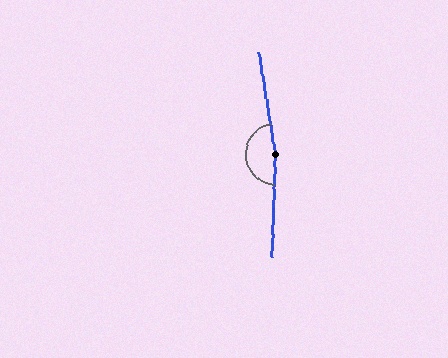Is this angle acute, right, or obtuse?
It is obtuse.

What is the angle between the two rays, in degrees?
Approximately 168 degrees.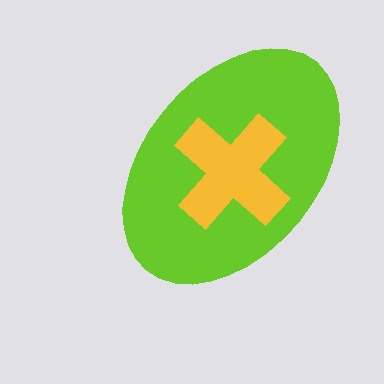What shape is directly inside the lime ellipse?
The yellow cross.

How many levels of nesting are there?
2.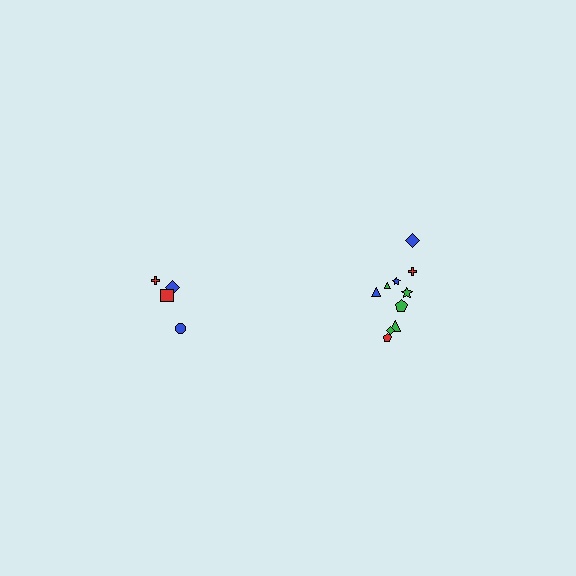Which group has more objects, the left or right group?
The right group.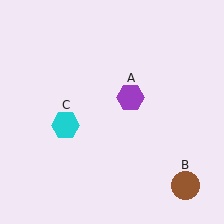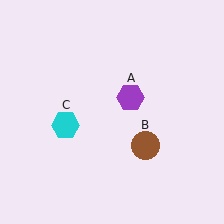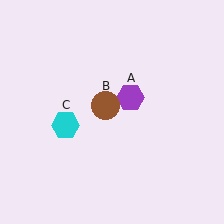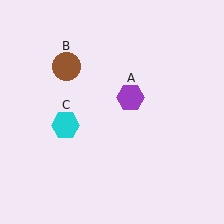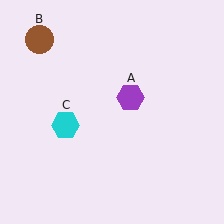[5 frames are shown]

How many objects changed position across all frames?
1 object changed position: brown circle (object B).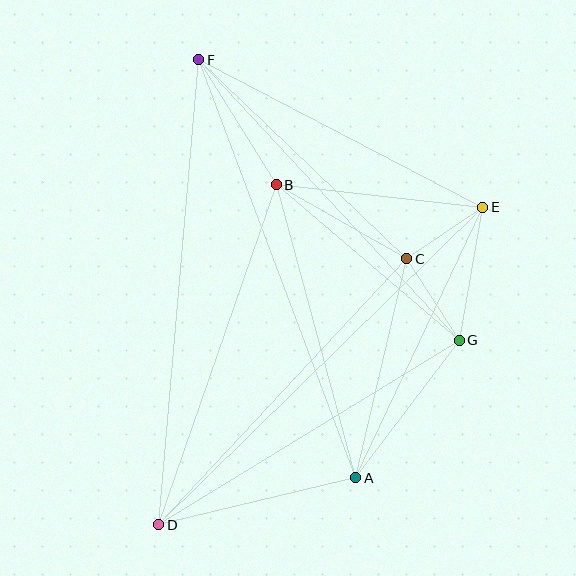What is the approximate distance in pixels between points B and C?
The distance between B and C is approximately 150 pixels.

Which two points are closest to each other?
Points C and E are closest to each other.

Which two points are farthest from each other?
Points D and F are farthest from each other.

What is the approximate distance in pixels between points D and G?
The distance between D and G is approximately 353 pixels.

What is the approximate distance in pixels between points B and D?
The distance between B and D is approximately 360 pixels.